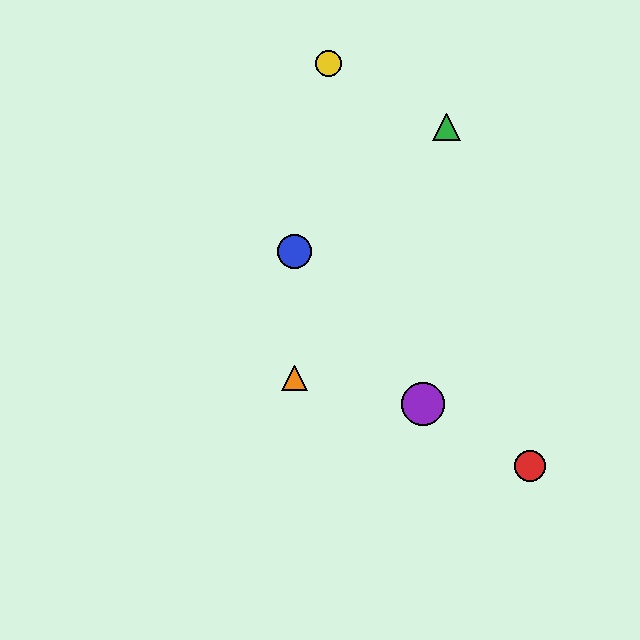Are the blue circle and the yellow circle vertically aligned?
No, the blue circle is at x≈294 and the yellow circle is at x≈329.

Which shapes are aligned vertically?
The blue circle, the orange triangle are aligned vertically.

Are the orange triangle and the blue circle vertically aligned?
Yes, both are at x≈294.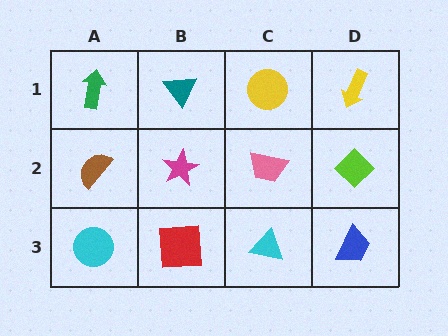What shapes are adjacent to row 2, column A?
A green arrow (row 1, column A), a cyan circle (row 3, column A), a magenta star (row 2, column B).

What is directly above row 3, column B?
A magenta star.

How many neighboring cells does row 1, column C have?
3.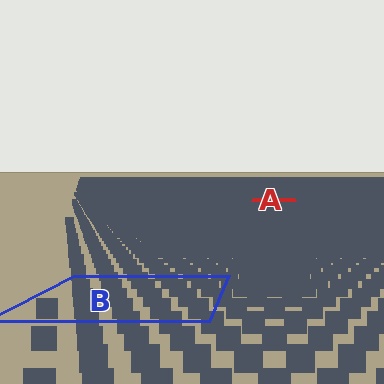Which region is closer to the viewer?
Region B is closer. The texture elements there are larger and more spread out.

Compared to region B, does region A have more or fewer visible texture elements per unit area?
Region A has more texture elements per unit area — they are packed more densely because it is farther away.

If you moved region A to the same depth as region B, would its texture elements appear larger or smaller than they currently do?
They would appear larger. At a closer depth, the same texture elements are projected at a bigger on-screen size.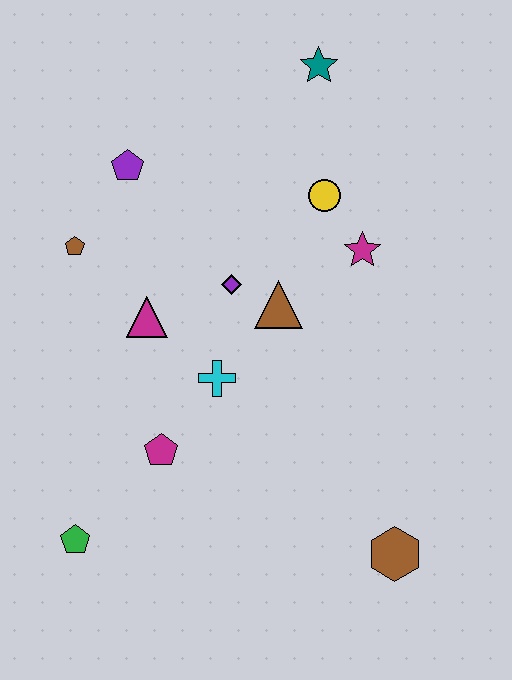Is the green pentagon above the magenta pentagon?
No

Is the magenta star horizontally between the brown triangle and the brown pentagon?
No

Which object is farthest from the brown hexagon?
The teal star is farthest from the brown hexagon.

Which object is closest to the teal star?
The yellow circle is closest to the teal star.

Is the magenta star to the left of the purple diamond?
No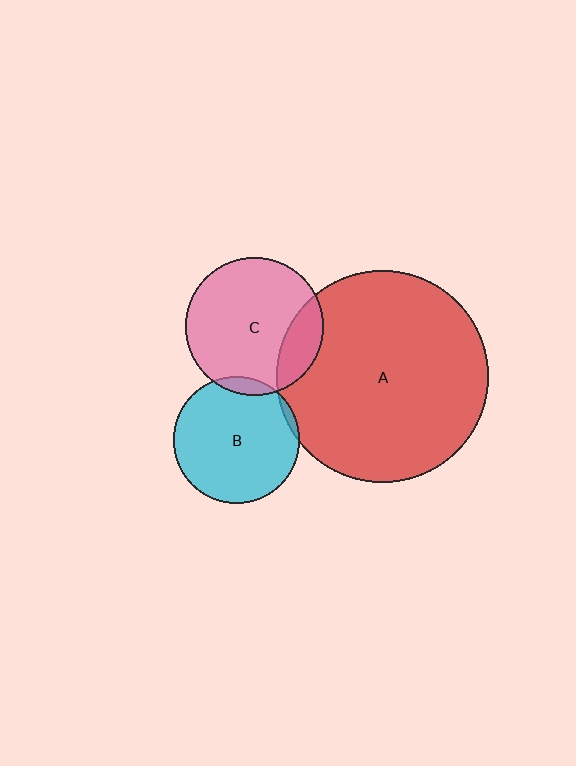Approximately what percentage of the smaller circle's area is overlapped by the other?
Approximately 5%.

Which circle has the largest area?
Circle A (red).